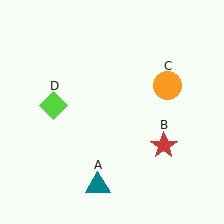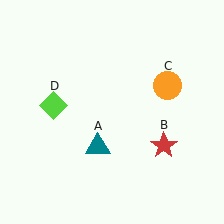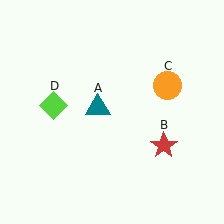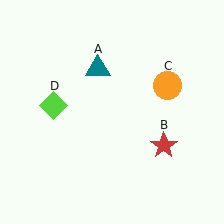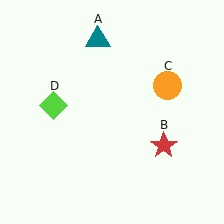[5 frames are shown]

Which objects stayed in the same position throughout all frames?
Red star (object B) and orange circle (object C) and lime diamond (object D) remained stationary.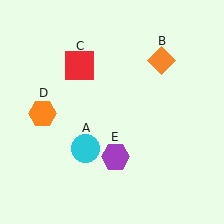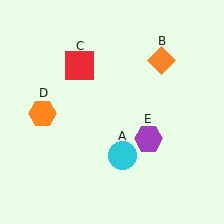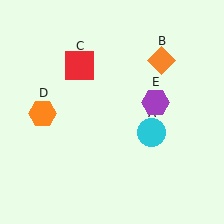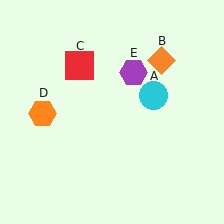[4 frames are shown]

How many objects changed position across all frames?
2 objects changed position: cyan circle (object A), purple hexagon (object E).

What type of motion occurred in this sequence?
The cyan circle (object A), purple hexagon (object E) rotated counterclockwise around the center of the scene.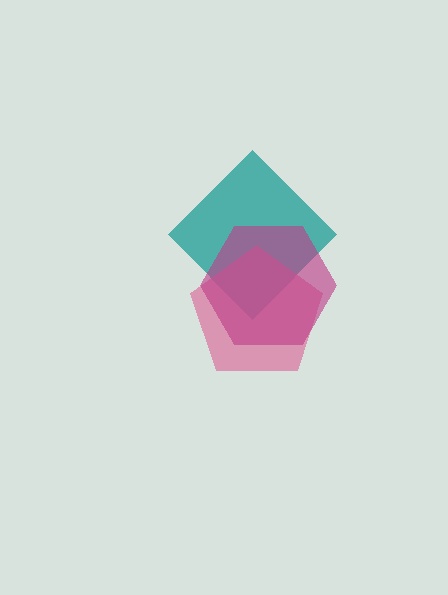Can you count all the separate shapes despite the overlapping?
Yes, there are 3 separate shapes.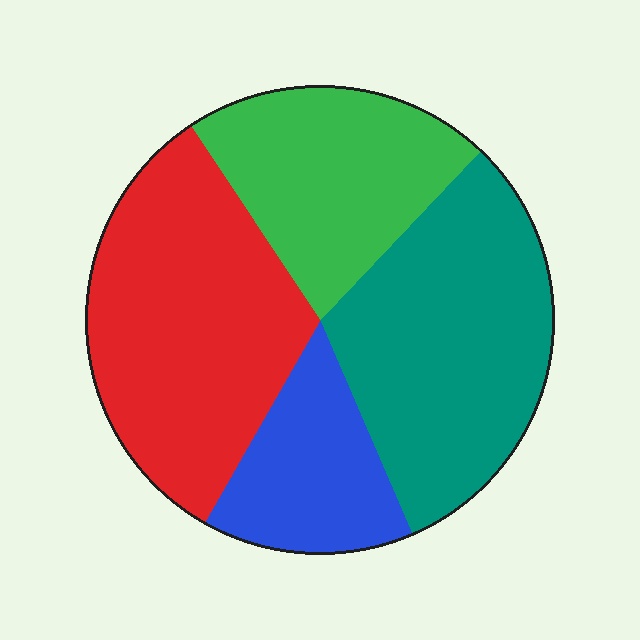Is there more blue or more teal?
Teal.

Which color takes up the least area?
Blue, at roughly 15%.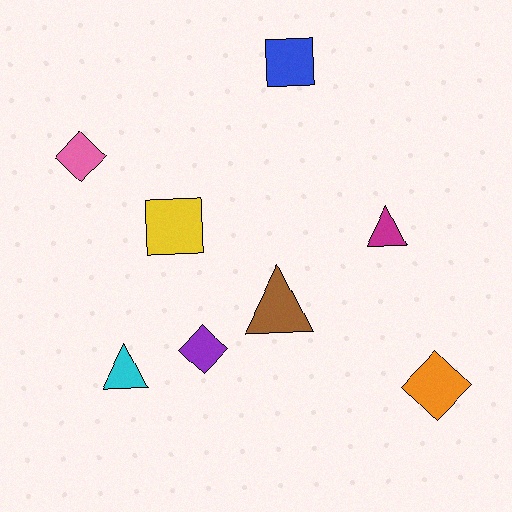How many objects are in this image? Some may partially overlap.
There are 8 objects.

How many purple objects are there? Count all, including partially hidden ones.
There is 1 purple object.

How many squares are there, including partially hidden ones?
There are 2 squares.